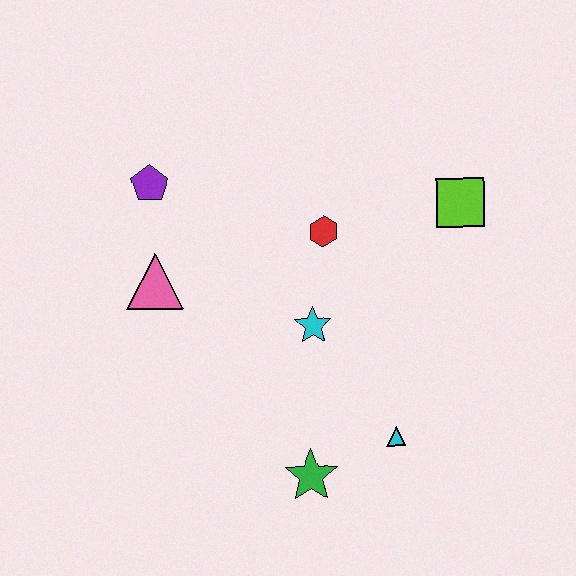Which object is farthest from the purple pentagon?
The cyan triangle is farthest from the purple pentagon.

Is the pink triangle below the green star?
No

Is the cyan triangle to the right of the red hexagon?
Yes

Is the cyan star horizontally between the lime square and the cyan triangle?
No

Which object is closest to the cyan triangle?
The green star is closest to the cyan triangle.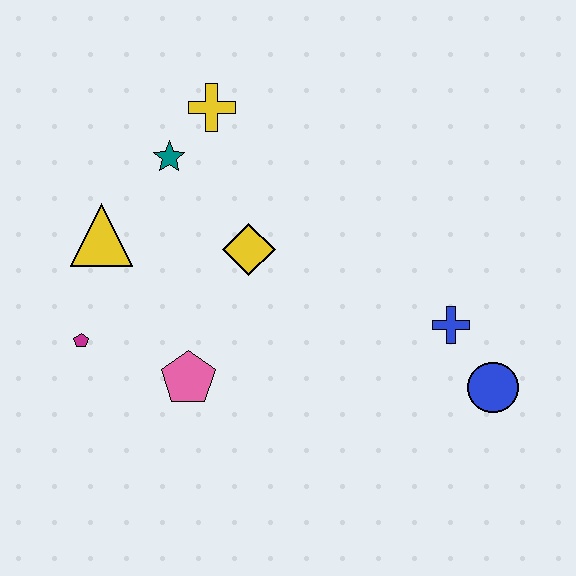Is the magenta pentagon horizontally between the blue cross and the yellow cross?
No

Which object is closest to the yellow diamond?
The teal star is closest to the yellow diamond.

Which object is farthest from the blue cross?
The magenta pentagon is farthest from the blue cross.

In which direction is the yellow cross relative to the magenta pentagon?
The yellow cross is above the magenta pentagon.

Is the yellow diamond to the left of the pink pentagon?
No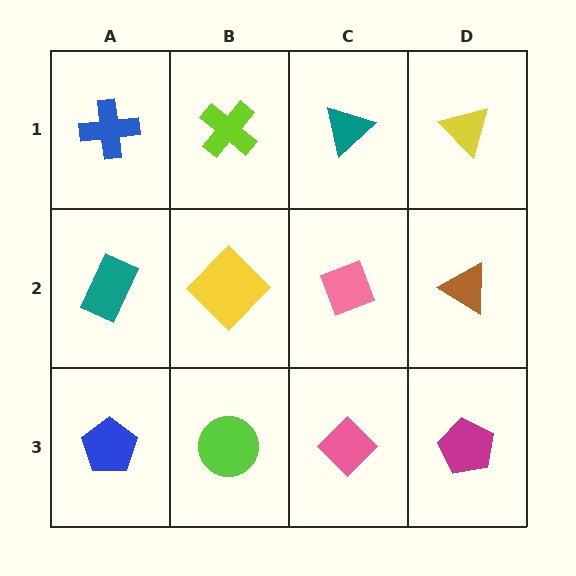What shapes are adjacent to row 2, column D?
A yellow triangle (row 1, column D), a magenta pentagon (row 3, column D), a pink diamond (row 2, column C).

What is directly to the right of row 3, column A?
A lime circle.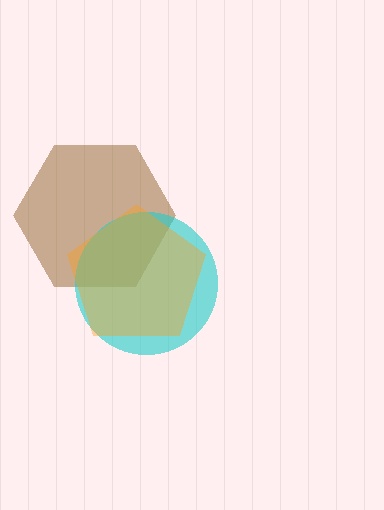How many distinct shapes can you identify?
There are 3 distinct shapes: a brown hexagon, a cyan circle, an orange pentagon.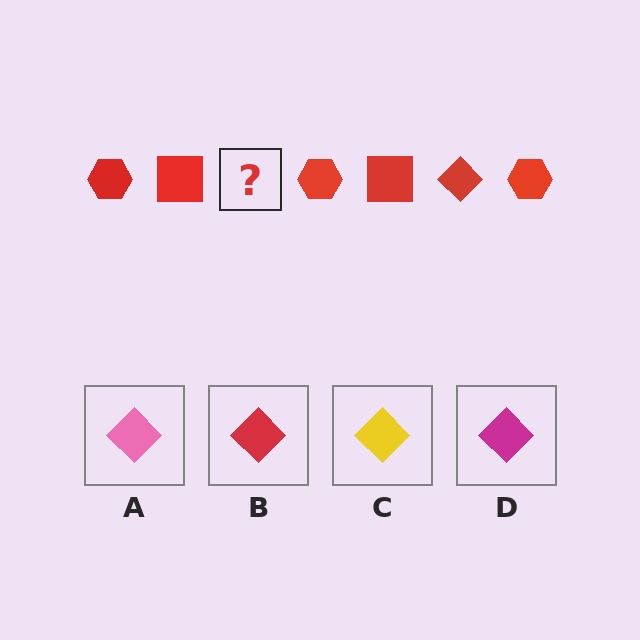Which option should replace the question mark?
Option B.